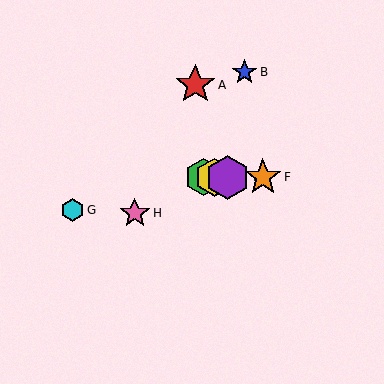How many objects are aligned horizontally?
4 objects (C, D, E, F) are aligned horizontally.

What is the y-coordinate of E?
Object E is at y≈177.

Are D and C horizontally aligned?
Yes, both are at y≈177.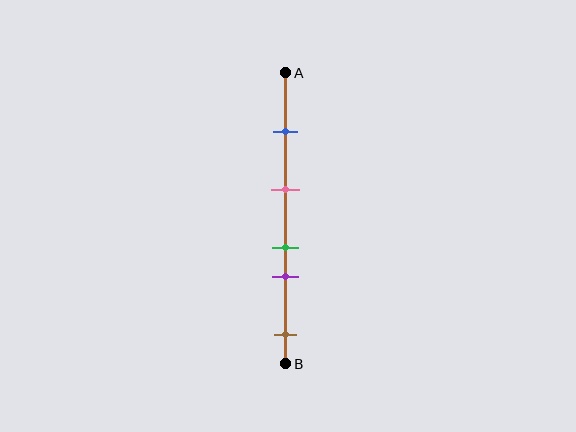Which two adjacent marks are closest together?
The green and purple marks are the closest adjacent pair.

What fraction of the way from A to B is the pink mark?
The pink mark is approximately 40% (0.4) of the way from A to B.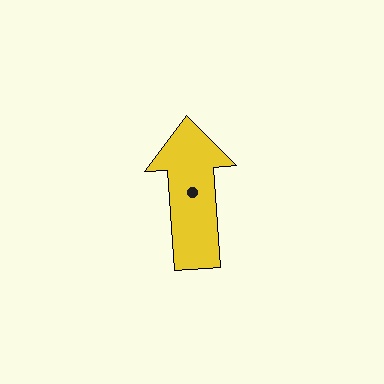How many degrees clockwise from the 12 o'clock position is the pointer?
Approximately 356 degrees.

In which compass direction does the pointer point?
North.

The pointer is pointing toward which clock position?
Roughly 12 o'clock.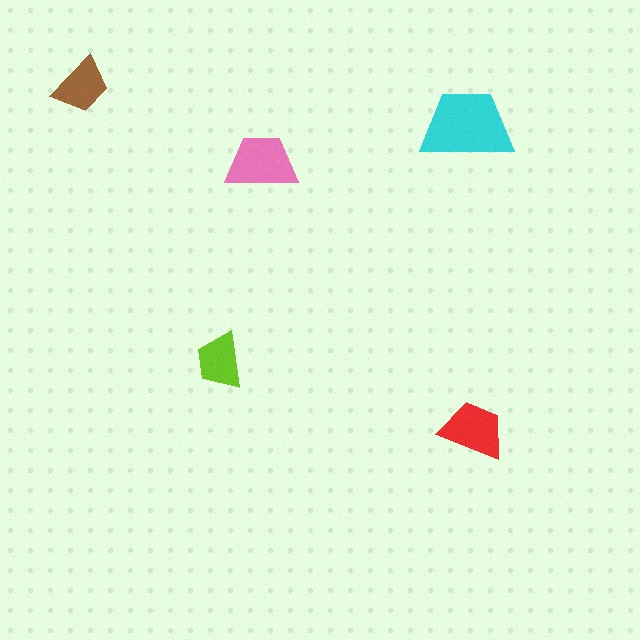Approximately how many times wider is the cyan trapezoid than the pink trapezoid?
About 1.5 times wider.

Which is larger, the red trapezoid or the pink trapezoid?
The pink one.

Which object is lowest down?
The red trapezoid is bottommost.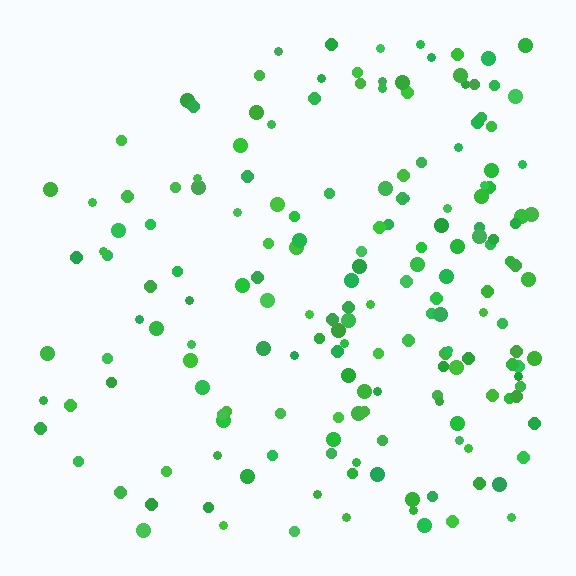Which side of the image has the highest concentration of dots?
The right.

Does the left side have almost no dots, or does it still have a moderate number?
Still a moderate number, just noticeably fewer than the right.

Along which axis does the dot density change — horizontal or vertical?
Horizontal.